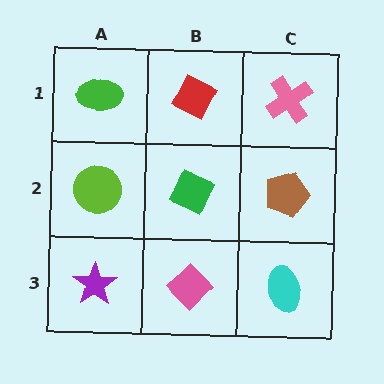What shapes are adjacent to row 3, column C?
A brown pentagon (row 2, column C), a pink diamond (row 3, column B).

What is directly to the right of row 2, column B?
A brown pentagon.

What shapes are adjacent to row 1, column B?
A green diamond (row 2, column B), a green ellipse (row 1, column A), a pink cross (row 1, column C).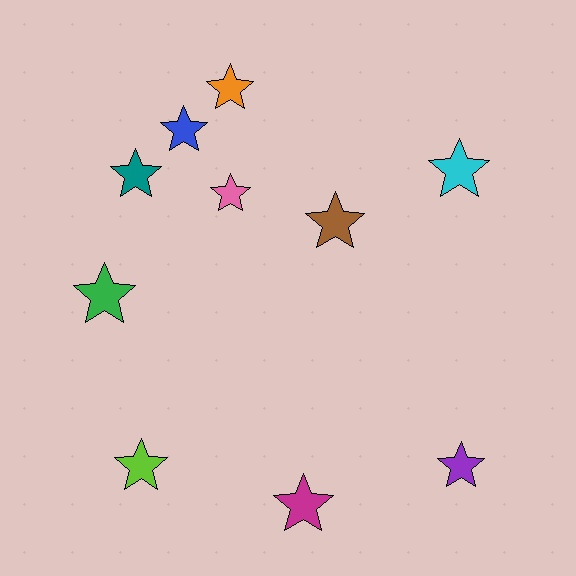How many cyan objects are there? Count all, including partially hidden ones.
There is 1 cyan object.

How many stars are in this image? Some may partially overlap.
There are 10 stars.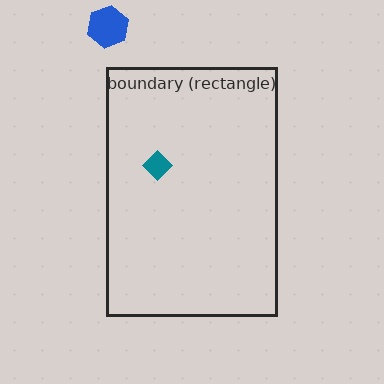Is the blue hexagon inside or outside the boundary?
Outside.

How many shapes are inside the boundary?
1 inside, 1 outside.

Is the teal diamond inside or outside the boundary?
Inside.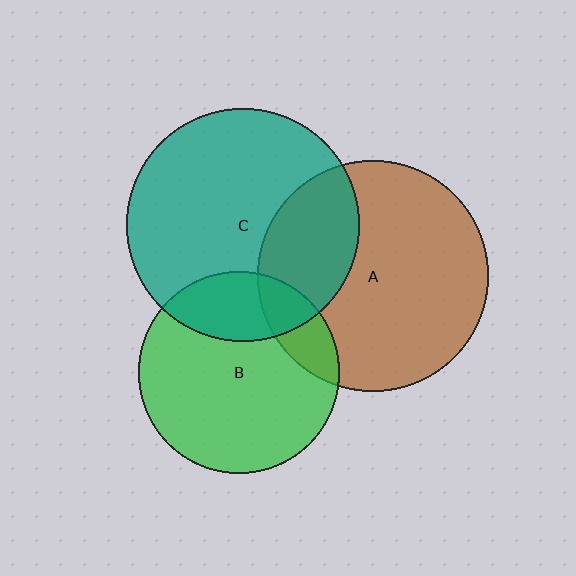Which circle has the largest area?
Circle C (teal).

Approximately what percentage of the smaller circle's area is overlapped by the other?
Approximately 25%.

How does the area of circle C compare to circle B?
Approximately 1.3 times.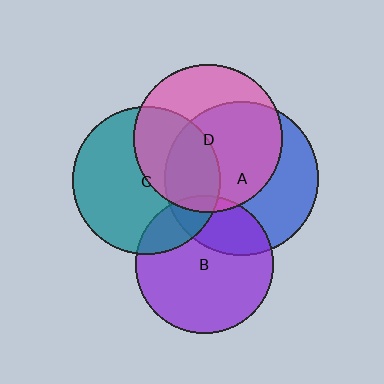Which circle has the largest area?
Circle A (blue).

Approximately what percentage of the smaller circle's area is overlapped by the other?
Approximately 40%.